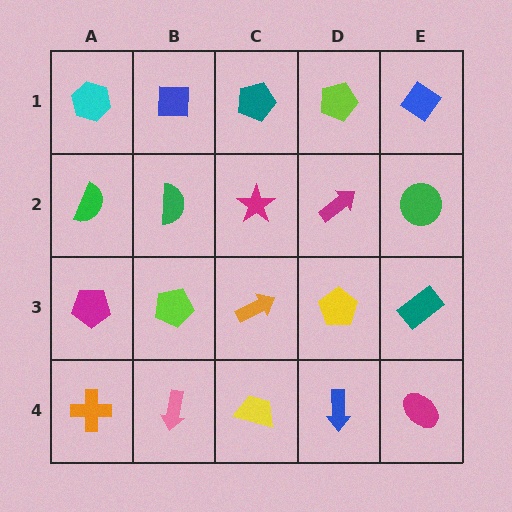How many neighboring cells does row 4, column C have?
3.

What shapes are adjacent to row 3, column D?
A magenta arrow (row 2, column D), a blue arrow (row 4, column D), an orange arrow (row 3, column C), a teal rectangle (row 3, column E).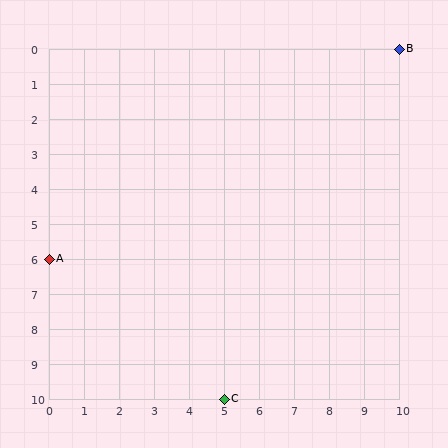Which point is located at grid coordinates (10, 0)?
Point B is at (10, 0).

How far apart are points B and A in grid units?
Points B and A are 10 columns and 6 rows apart (about 11.7 grid units diagonally).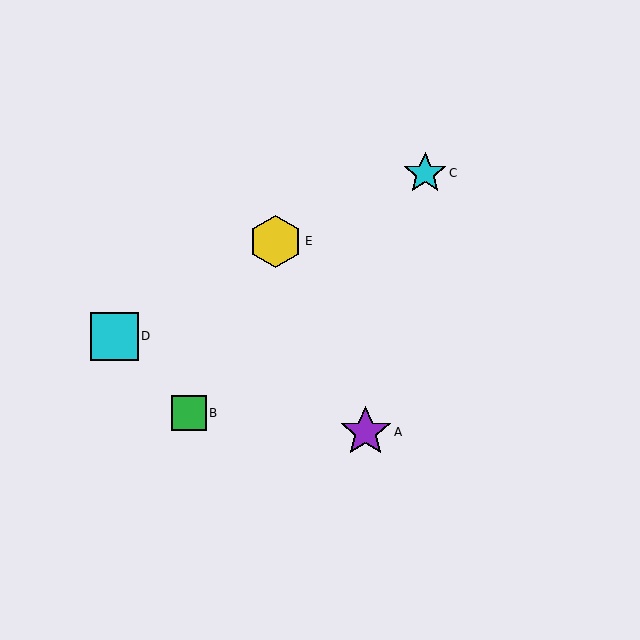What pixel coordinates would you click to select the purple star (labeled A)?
Click at (366, 432) to select the purple star A.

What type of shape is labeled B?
Shape B is a green square.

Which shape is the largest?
The yellow hexagon (labeled E) is the largest.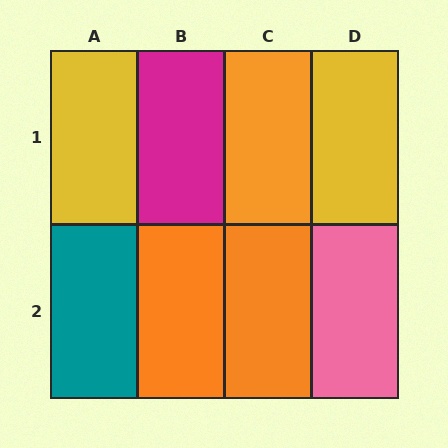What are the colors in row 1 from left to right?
Yellow, magenta, orange, yellow.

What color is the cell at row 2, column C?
Orange.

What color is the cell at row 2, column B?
Orange.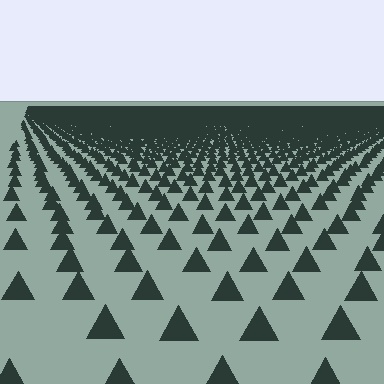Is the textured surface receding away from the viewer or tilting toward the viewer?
The surface is receding away from the viewer. Texture elements get smaller and denser toward the top.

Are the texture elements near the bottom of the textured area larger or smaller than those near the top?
Larger. Near the bottom, elements are closer to the viewer and appear at a bigger on-screen size.